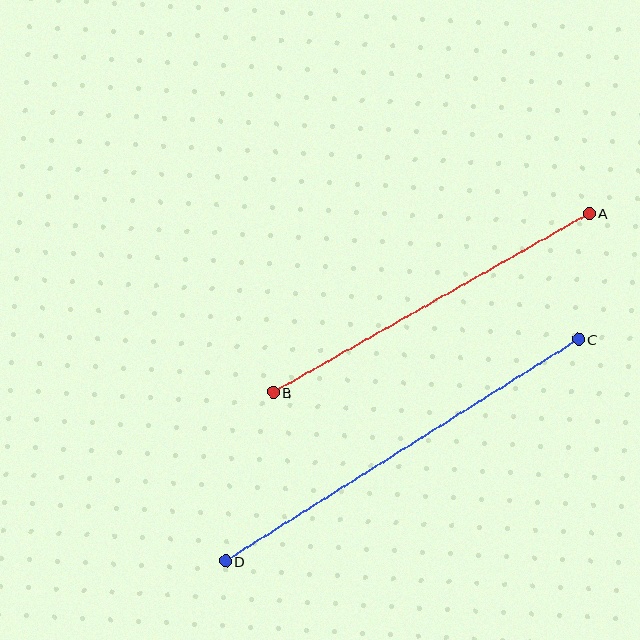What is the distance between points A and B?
The distance is approximately 363 pixels.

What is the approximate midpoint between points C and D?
The midpoint is at approximately (402, 450) pixels.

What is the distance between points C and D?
The distance is approximately 417 pixels.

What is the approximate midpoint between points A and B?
The midpoint is at approximately (431, 303) pixels.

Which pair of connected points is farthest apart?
Points C and D are farthest apart.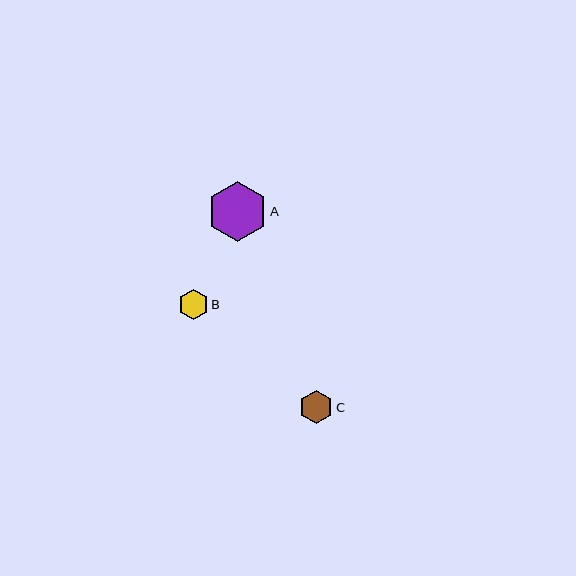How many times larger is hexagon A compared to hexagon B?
Hexagon A is approximately 2.0 times the size of hexagon B.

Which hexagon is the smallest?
Hexagon B is the smallest with a size of approximately 30 pixels.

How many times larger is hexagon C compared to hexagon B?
Hexagon C is approximately 1.1 times the size of hexagon B.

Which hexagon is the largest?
Hexagon A is the largest with a size of approximately 60 pixels.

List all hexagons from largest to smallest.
From largest to smallest: A, C, B.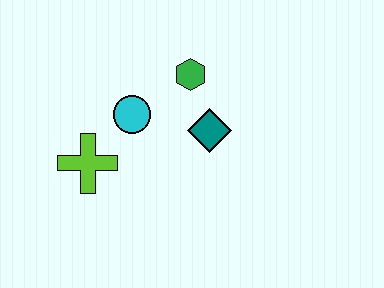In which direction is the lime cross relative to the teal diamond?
The lime cross is to the left of the teal diamond.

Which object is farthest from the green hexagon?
The lime cross is farthest from the green hexagon.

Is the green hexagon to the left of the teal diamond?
Yes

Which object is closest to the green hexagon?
The teal diamond is closest to the green hexagon.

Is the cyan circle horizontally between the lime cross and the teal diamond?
Yes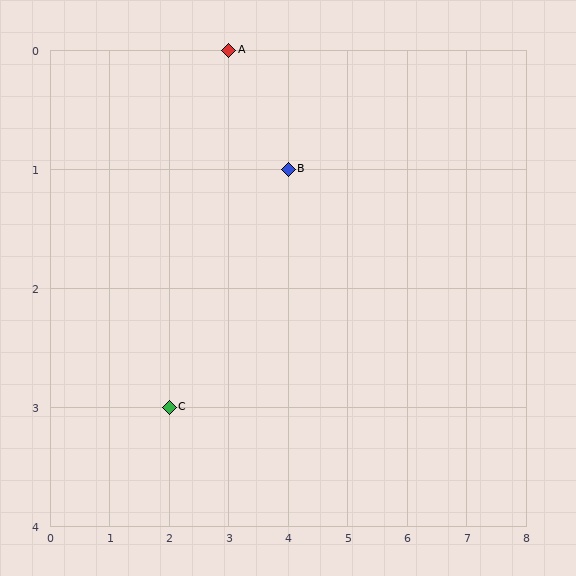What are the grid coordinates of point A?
Point A is at grid coordinates (3, 0).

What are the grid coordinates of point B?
Point B is at grid coordinates (4, 1).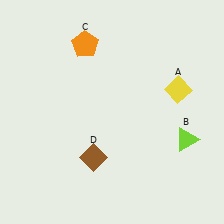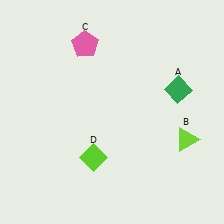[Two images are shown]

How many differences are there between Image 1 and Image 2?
There are 3 differences between the two images.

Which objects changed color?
A changed from yellow to green. C changed from orange to pink. D changed from brown to lime.